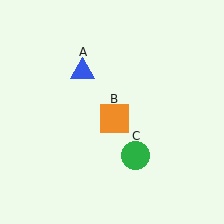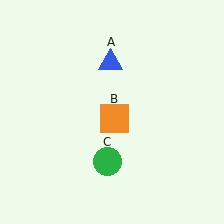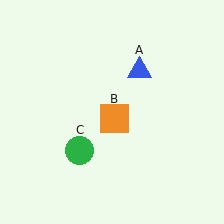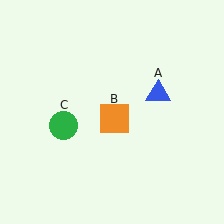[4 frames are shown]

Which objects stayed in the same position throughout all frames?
Orange square (object B) remained stationary.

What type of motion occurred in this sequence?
The blue triangle (object A), green circle (object C) rotated clockwise around the center of the scene.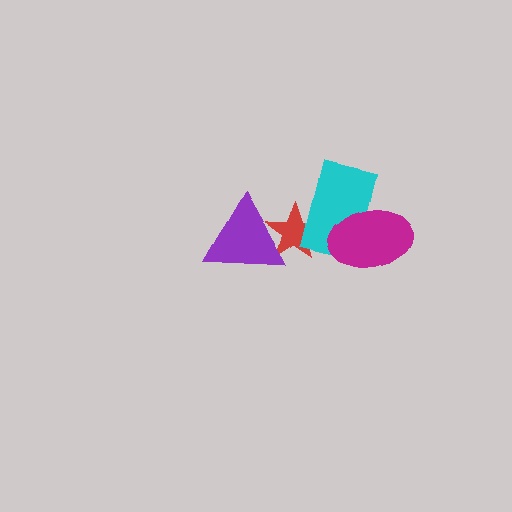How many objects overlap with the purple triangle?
1 object overlaps with the purple triangle.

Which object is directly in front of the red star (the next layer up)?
The cyan rectangle is directly in front of the red star.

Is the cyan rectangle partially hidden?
Yes, it is partially covered by another shape.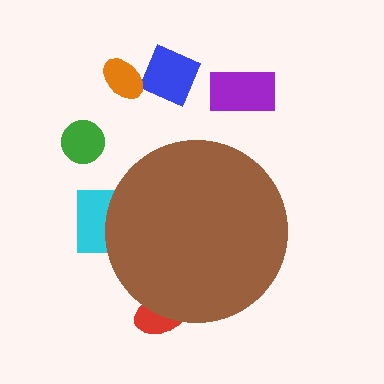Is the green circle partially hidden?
No, the green circle is fully visible.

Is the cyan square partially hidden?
Yes, the cyan square is partially hidden behind the brown circle.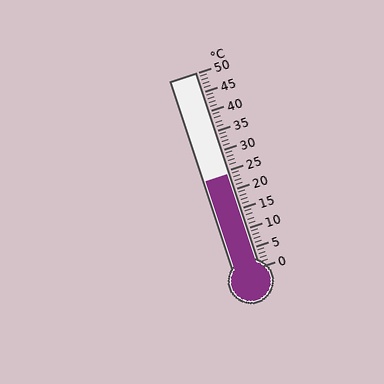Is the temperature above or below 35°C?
The temperature is below 35°C.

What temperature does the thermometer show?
The thermometer shows approximately 24°C.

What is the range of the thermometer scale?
The thermometer scale ranges from 0°C to 50°C.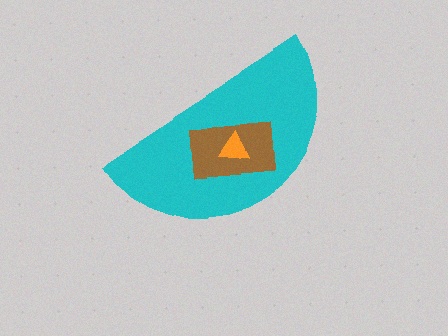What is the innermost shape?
The orange triangle.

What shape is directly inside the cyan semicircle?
The brown rectangle.